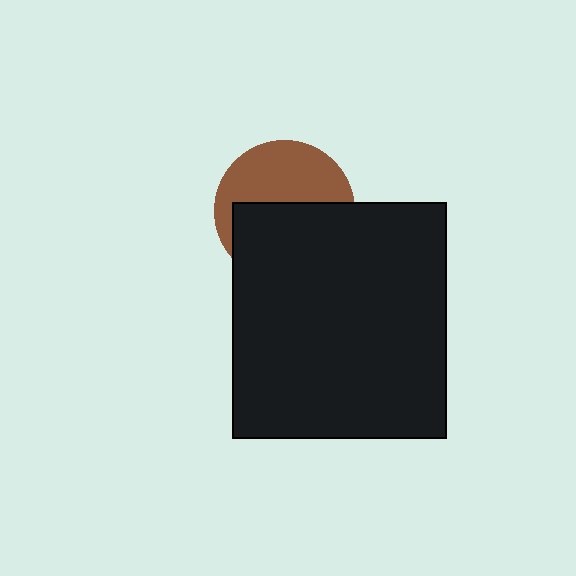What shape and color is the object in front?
The object in front is a black rectangle.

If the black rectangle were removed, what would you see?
You would see the complete brown circle.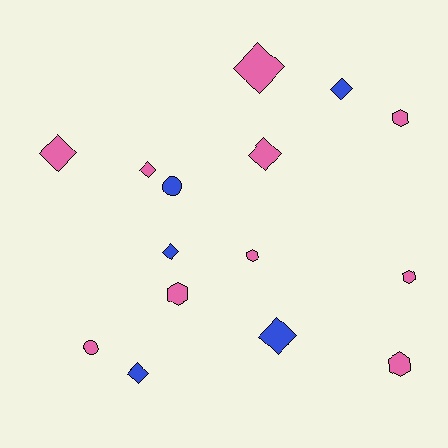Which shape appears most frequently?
Diamond, with 8 objects.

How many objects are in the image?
There are 15 objects.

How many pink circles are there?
There is 1 pink circle.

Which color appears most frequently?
Pink, with 10 objects.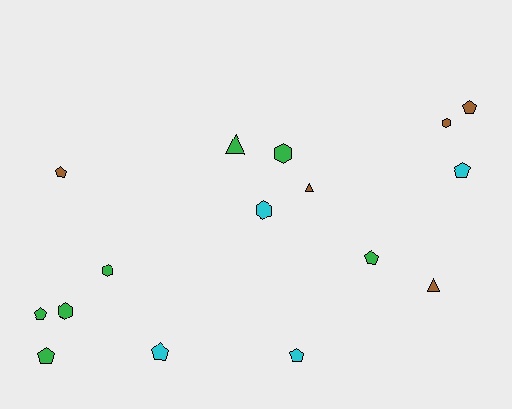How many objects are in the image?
There are 16 objects.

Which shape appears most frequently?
Pentagon, with 8 objects.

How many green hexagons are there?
There are 3 green hexagons.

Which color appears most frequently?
Green, with 7 objects.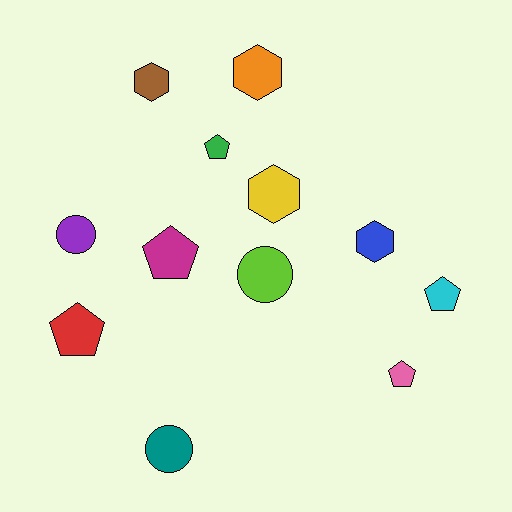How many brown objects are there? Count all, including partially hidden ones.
There is 1 brown object.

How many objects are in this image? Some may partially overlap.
There are 12 objects.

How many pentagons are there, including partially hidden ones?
There are 5 pentagons.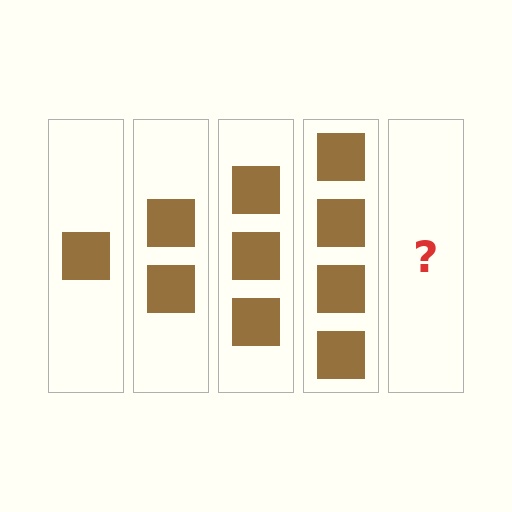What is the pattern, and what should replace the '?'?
The pattern is that each step adds one more square. The '?' should be 5 squares.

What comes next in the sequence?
The next element should be 5 squares.